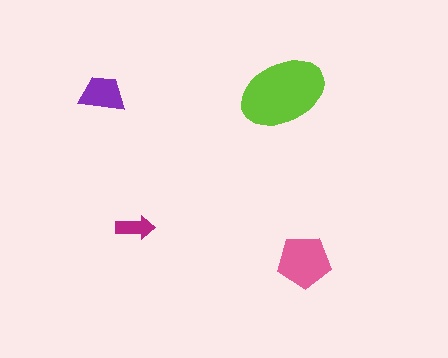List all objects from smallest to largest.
The magenta arrow, the purple trapezoid, the pink pentagon, the lime ellipse.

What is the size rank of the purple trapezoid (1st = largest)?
3rd.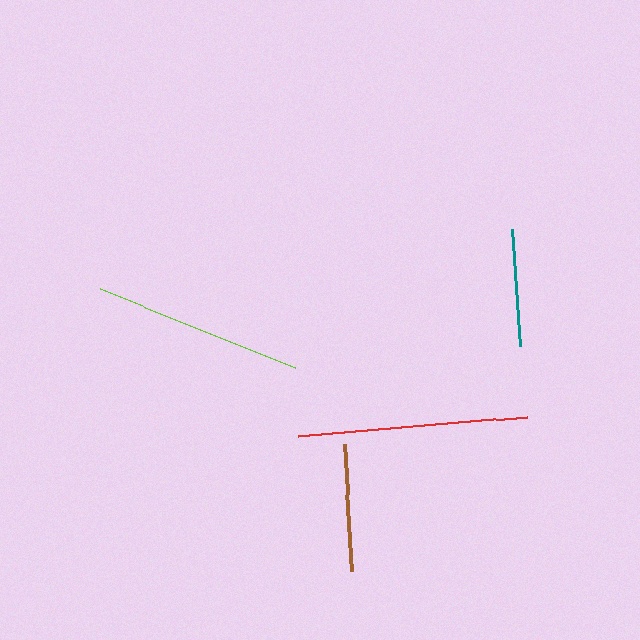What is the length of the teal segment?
The teal segment is approximately 117 pixels long.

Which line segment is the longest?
The red line is the longest at approximately 229 pixels.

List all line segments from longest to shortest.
From longest to shortest: red, lime, brown, teal.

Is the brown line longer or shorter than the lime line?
The lime line is longer than the brown line.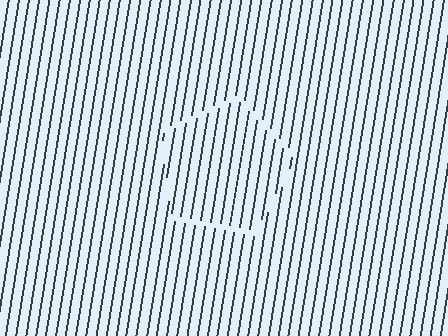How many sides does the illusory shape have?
5 sides — the line-ends trace a pentagon.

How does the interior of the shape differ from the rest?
The interior of the shape contains the same grating, shifted by half a period — the contour is defined by the phase discontinuity where line-ends from the inner and outer gratings abut.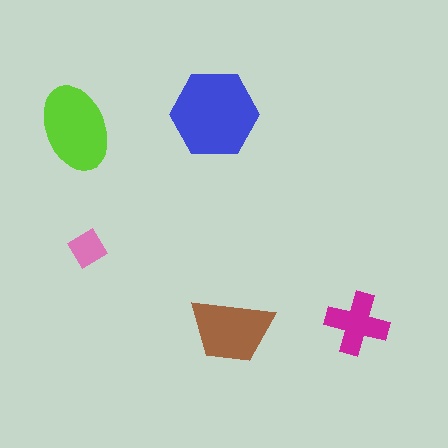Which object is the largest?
The blue hexagon.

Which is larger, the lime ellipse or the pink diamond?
The lime ellipse.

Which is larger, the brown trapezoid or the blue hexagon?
The blue hexagon.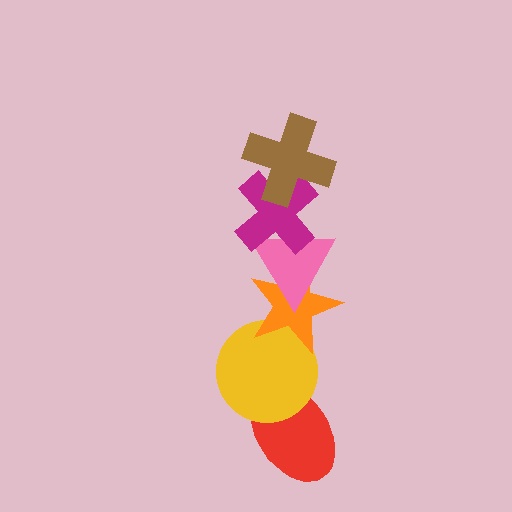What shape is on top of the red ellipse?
The yellow circle is on top of the red ellipse.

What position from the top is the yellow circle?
The yellow circle is 5th from the top.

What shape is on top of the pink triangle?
The magenta cross is on top of the pink triangle.